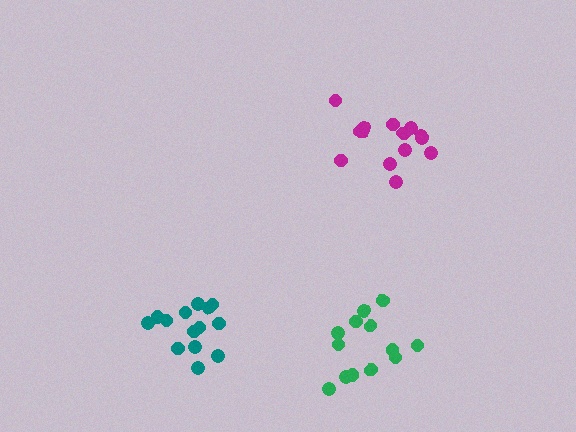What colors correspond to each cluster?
The clusters are colored: green, teal, magenta.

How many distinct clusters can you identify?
There are 3 distinct clusters.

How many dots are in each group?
Group 1: 13 dots, Group 2: 14 dots, Group 3: 14 dots (41 total).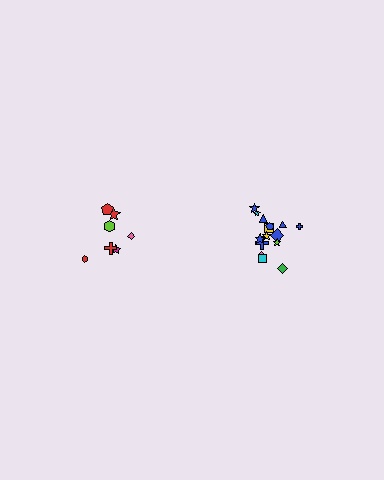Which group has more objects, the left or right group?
The right group.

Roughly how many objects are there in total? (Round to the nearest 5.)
Roughly 20 objects in total.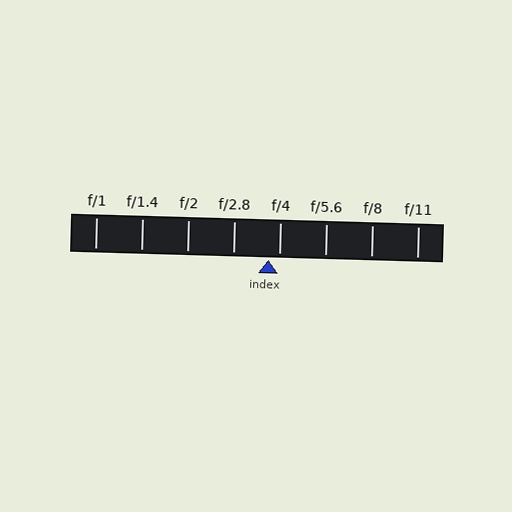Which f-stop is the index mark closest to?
The index mark is closest to f/4.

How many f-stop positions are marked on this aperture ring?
There are 8 f-stop positions marked.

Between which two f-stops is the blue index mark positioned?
The index mark is between f/2.8 and f/4.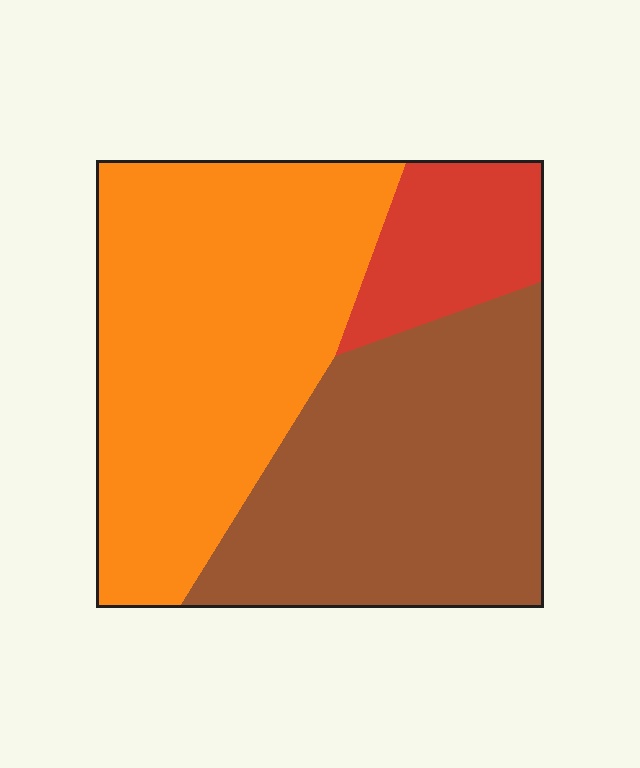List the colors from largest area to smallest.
From largest to smallest: orange, brown, red.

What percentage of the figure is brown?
Brown covers around 40% of the figure.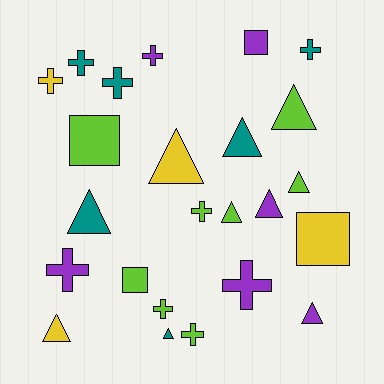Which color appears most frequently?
Lime, with 8 objects.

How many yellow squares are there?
There is 1 yellow square.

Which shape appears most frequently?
Cross, with 10 objects.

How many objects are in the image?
There are 24 objects.